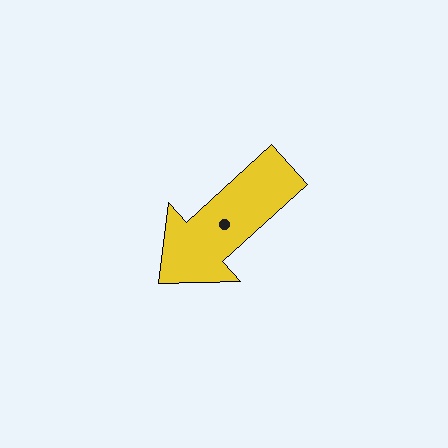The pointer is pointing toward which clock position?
Roughly 8 o'clock.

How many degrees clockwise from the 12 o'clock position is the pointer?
Approximately 228 degrees.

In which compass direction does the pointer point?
Southwest.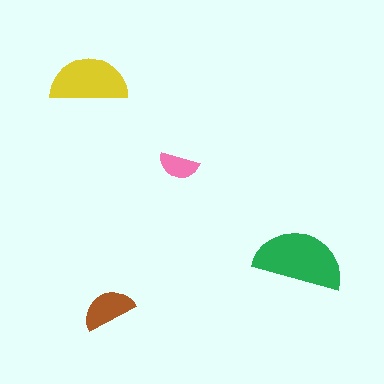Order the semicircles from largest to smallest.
the green one, the yellow one, the brown one, the pink one.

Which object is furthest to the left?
The yellow semicircle is leftmost.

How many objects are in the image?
There are 4 objects in the image.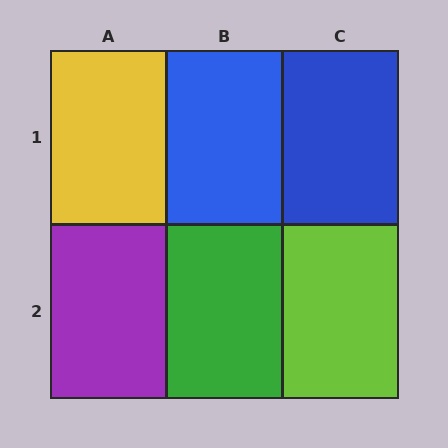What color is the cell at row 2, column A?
Purple.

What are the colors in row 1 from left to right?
Yellow, blue, blue.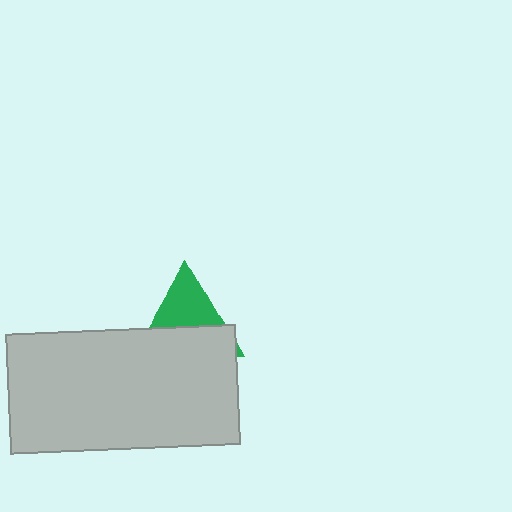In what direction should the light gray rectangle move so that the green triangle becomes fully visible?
The light gray rectangle should move down. That is the shortest direction to clear the overlap and leave the green triangle fully visible.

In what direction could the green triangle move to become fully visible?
The green triangle could move up. That would shift it out from behind the light gray rectangle entirely.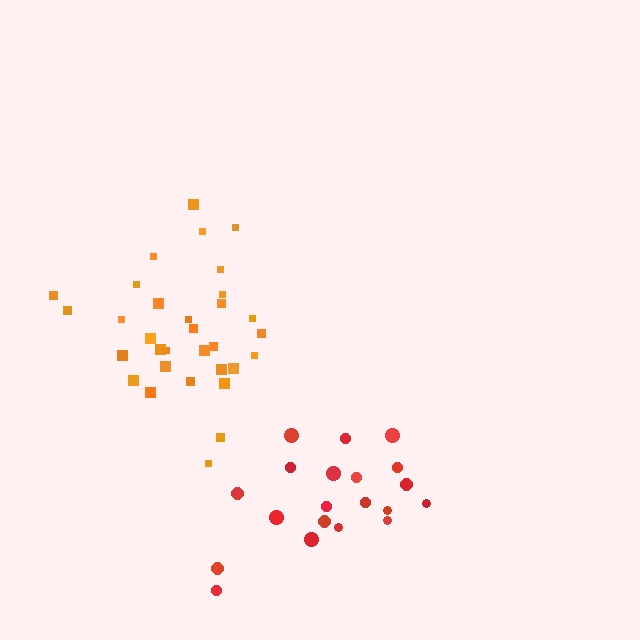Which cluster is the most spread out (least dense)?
Red.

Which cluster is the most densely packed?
Orange.